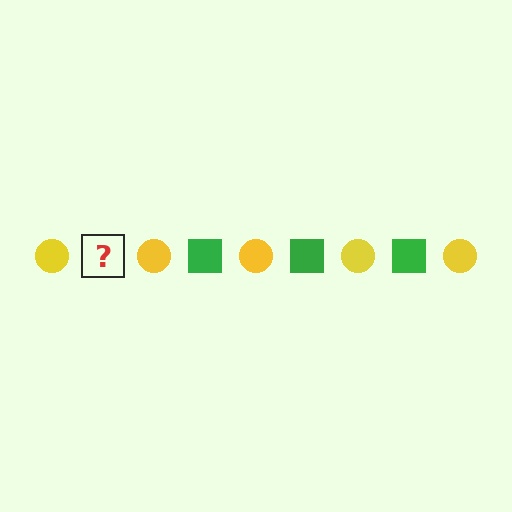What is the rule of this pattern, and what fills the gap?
The rule is that the pattern alternates between yellow circle and green square. The gap should be filled with a green square.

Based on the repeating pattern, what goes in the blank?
The blank should be a green square.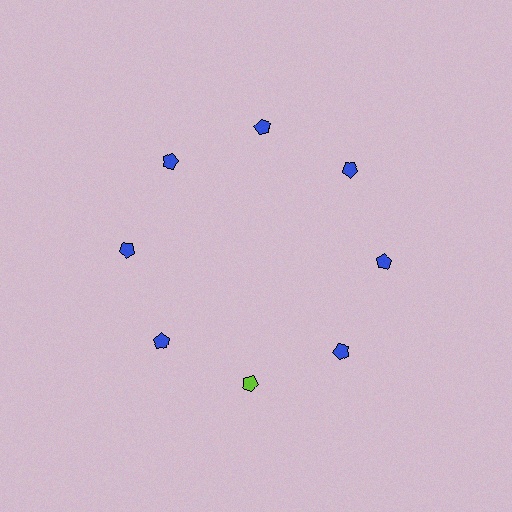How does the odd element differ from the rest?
It has a different color: lime instead of blue.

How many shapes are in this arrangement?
There are 8 shapes arranged in a ring pattern.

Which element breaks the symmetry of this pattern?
The lime pentagon at roughly the 6 o'clock position breaks the symmetry. All other shapes are blue pentagons.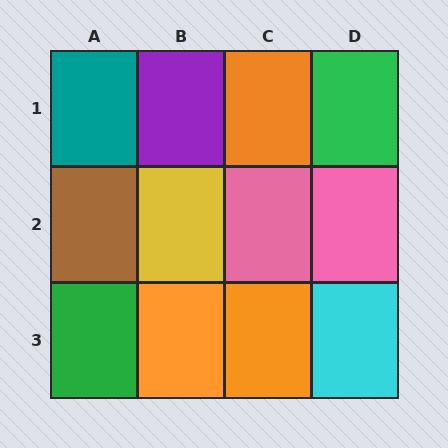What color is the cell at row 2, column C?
Pink.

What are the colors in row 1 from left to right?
Teal, purple, orange, green.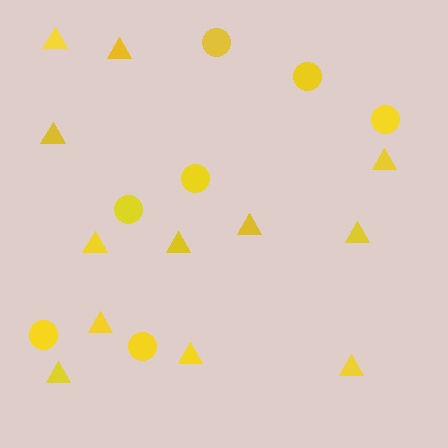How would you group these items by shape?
There are 2 groups: one group of circles (7) and one group of triangles (12).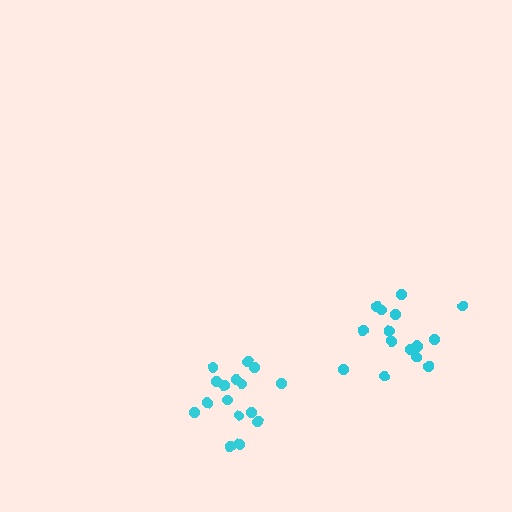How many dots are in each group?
Group 1: 15 dots, Group 2: 16 dots (31 total).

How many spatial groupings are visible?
There are 2 spatial groupings.